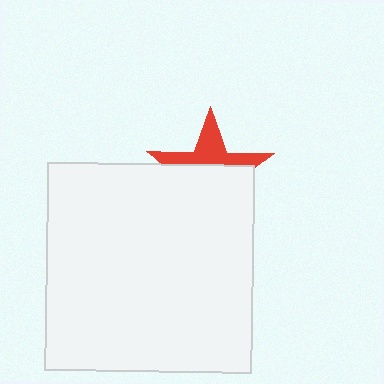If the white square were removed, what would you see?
You would see the complete red star.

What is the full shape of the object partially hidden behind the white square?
The partially hidden object is a red star.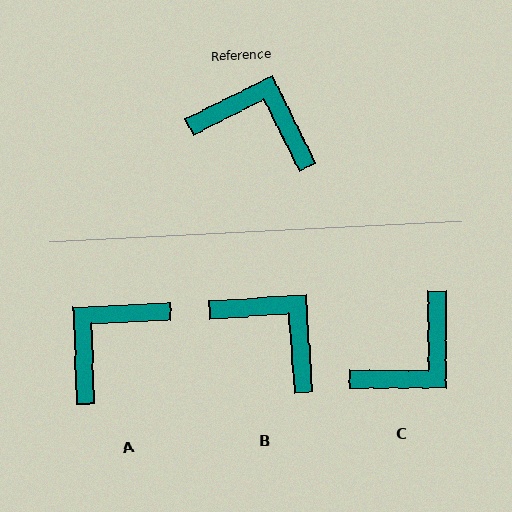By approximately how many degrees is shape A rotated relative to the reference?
Approximately 66 degrees counter-clockwise.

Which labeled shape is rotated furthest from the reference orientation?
C, about 116 degrees away.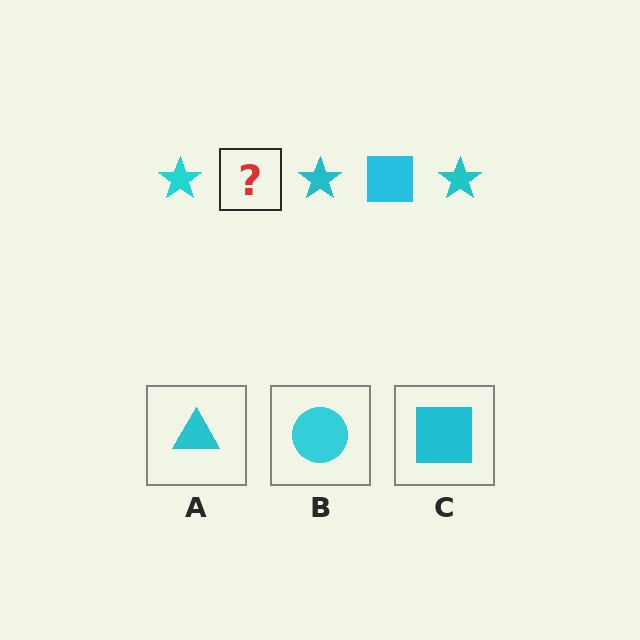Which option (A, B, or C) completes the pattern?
C.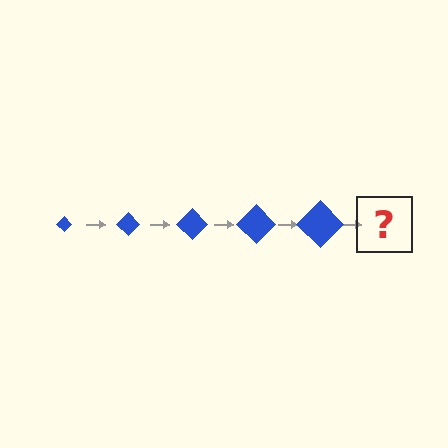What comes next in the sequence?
The next element should be a blue diamond, larger than the previous one.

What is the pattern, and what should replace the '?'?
The pattern is that the diamond gets progressively larger each step. The '?' should be a blue diamond, larger than the previous one.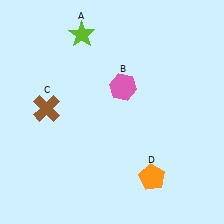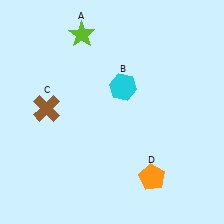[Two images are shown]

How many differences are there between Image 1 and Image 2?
There is 1 difference between the two images.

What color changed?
The hexagon (B) changed from pink in Image 1 to cyan in Image 2.